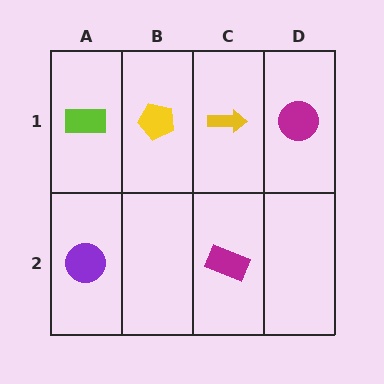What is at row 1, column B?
A yellow pentagon.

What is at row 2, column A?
A purple circle.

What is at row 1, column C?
A yellow arrow.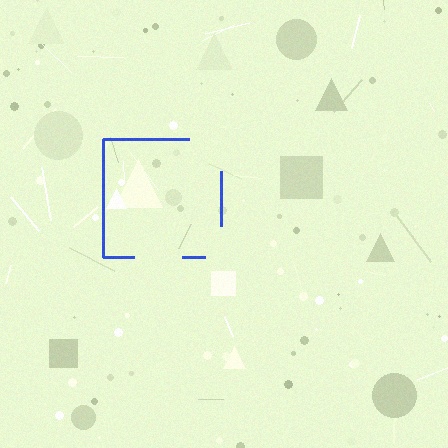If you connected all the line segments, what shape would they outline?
They would outline a square.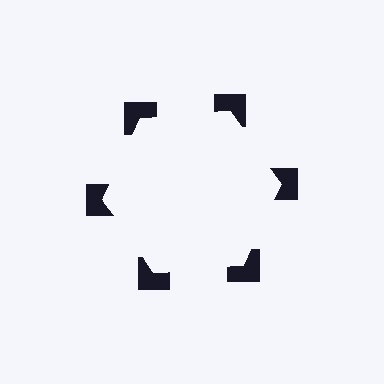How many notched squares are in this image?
There are 6 — one at each vertex of the illusory hexagon.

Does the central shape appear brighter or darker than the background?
It typically appears slightly brighter than the background, even though no actual brightness change is drawn.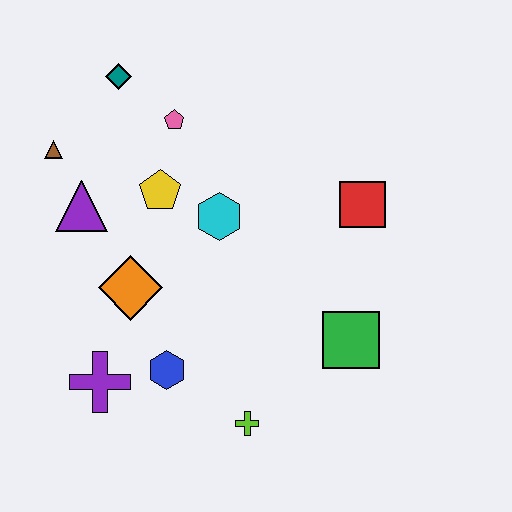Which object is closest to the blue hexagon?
The purple cross is closest to the blue hexagon.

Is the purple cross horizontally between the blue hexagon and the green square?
No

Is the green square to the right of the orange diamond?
Yes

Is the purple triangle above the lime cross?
Yes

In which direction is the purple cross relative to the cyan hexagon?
The purple cross is below the cyan hexagon.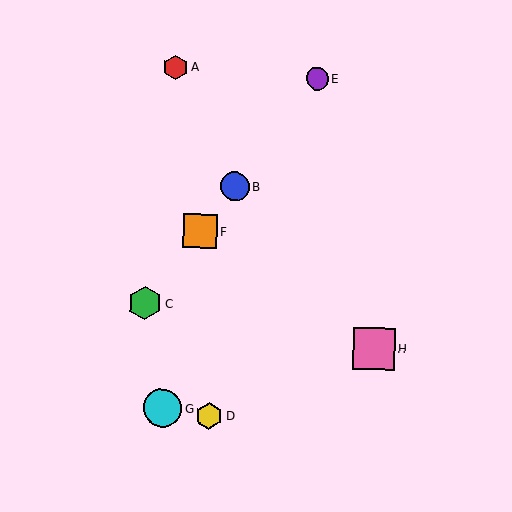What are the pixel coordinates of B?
Object B is at (234, 186).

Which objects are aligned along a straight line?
Objects B, C, E, F are aligned along a straight line.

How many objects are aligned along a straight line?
4 objects (B, C, E, F) are aligned along a straight line.